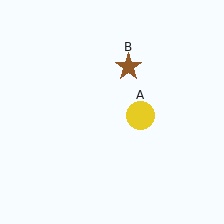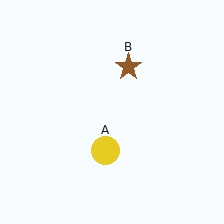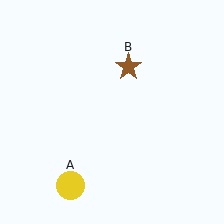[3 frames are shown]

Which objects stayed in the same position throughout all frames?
Brown star (object B) remained stationary.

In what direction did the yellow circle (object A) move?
The yellow circle (object A) moved down and to the left.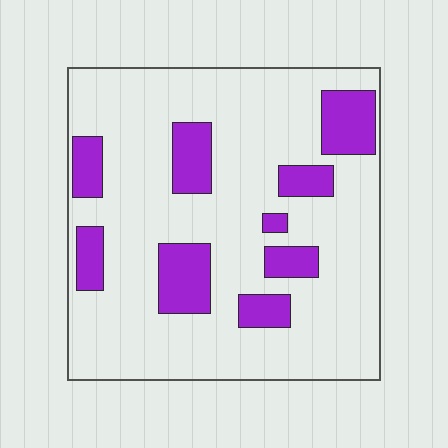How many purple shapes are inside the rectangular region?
9.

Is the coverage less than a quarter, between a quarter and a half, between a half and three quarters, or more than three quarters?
Less than a quarter.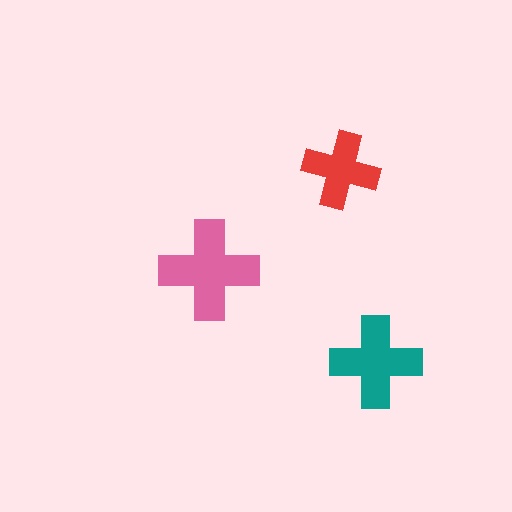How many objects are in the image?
There are 3 objects in the image.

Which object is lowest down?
The teal cross is bottommost.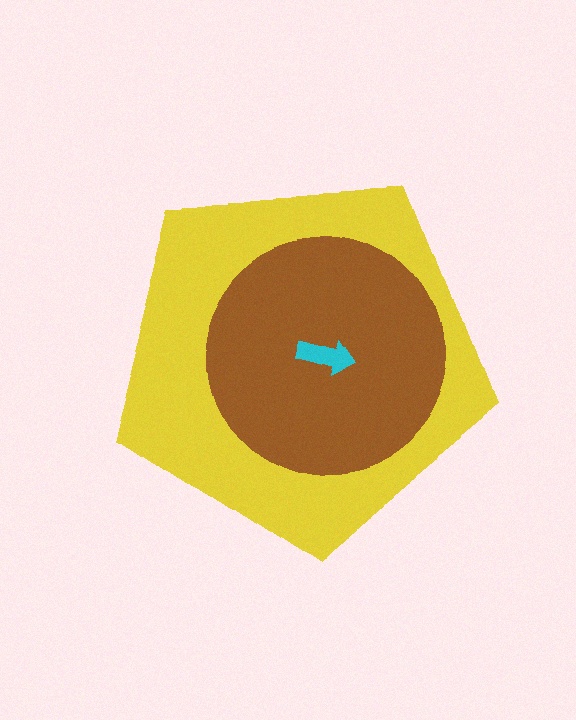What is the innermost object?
The cyan arrow.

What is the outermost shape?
The yellow pentagon.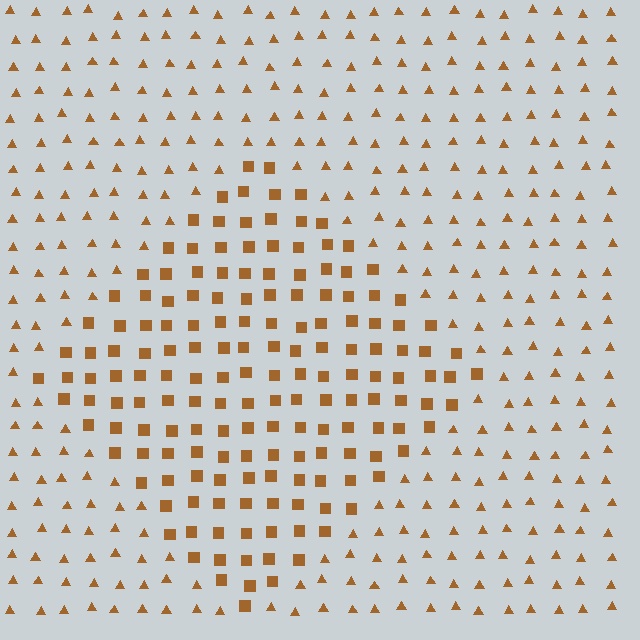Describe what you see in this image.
The image is filled with small brown elements arranged in a uniform grid. A diamond-shaped region contains squares, while the surrounding area contains triangles. The boundary is defined purely by the change in element shape.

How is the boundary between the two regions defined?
The boundary is defined by a change in element shape: squares inside vs. triangles outside. All elements share the same color and spacing.